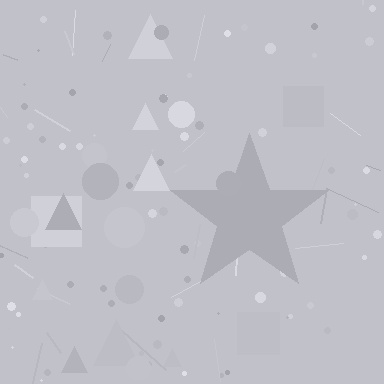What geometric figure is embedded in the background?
A star is embedded in the background.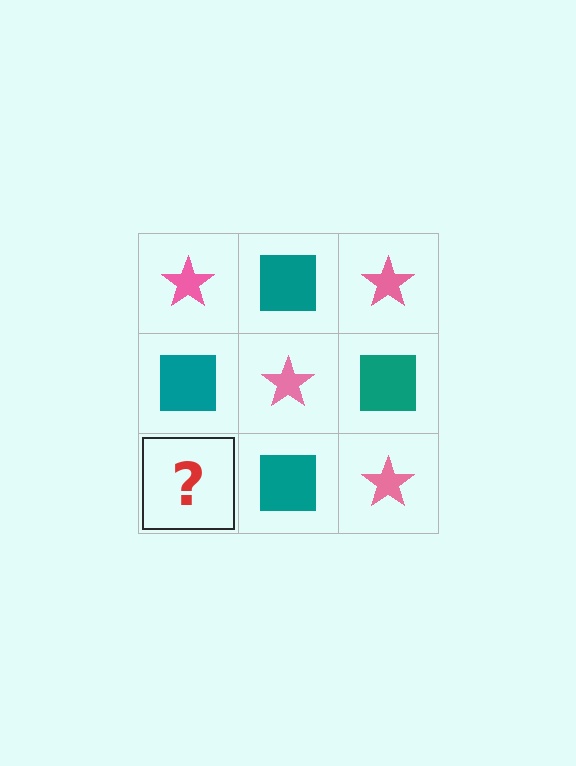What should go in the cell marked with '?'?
The missing cell should contain a pink star.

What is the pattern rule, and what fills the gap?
The rule is that it alternates pink star and teal square in a checkerboard pattern. The gap should be filled with a pink star.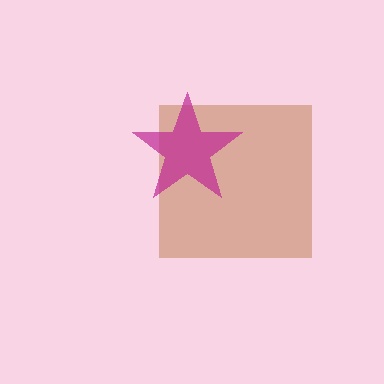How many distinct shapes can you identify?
There are 2 distinct shapes: a brown square, a magenta star.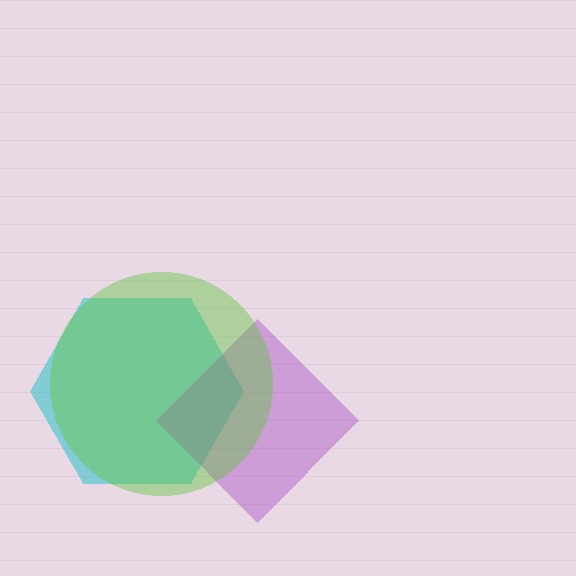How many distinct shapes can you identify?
There are 3 distinct shapes: a cyan hexagon, a purple diamond, a lime circle.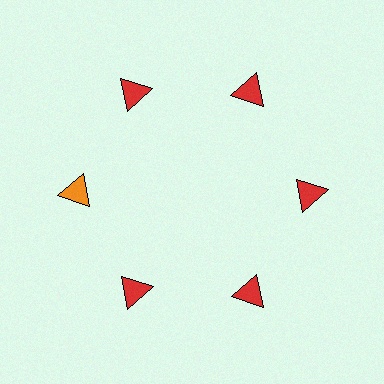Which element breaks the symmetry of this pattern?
The orange triangle at roughly the 9 o'clock position breaks the symmetry. All other shapes are red triangles.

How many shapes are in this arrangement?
There are 6 shapes arranged in a ring pattern.